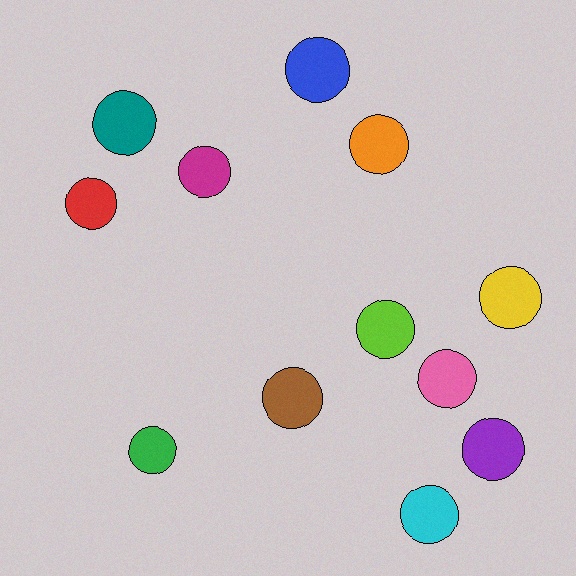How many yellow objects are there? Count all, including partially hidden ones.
There is 1 yellow object.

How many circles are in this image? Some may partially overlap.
There are 12 circles.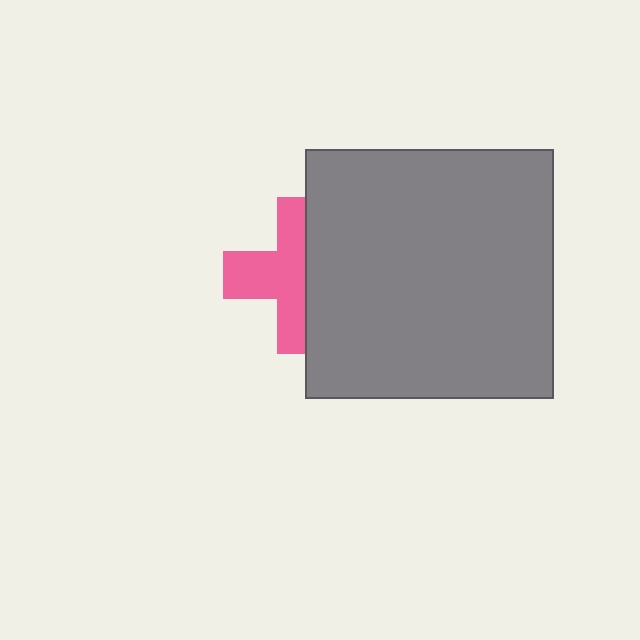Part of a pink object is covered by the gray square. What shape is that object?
It is a cross.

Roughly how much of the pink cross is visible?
About half of it is visible (roughly 55%).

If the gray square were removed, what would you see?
You would see the complete pink cross.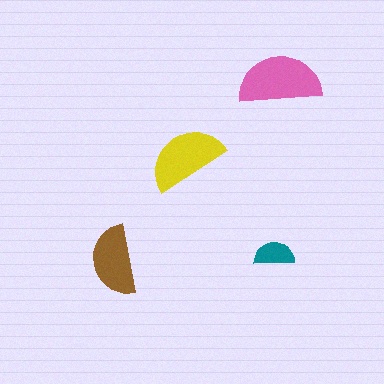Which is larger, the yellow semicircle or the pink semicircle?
The pink one.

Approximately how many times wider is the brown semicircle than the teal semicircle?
About 1.5 times wider.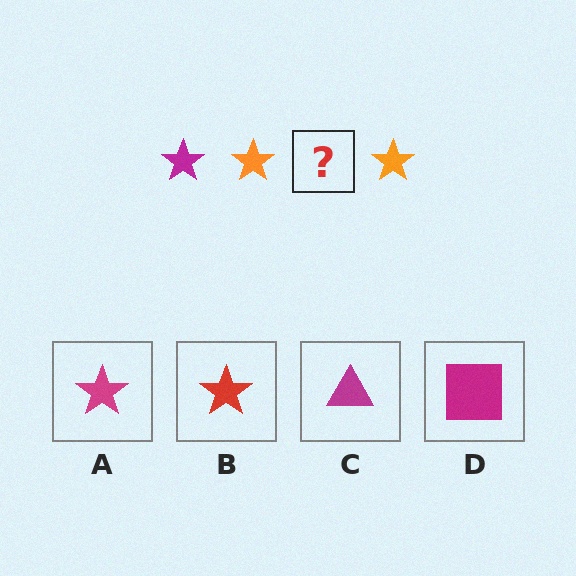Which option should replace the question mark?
Option A.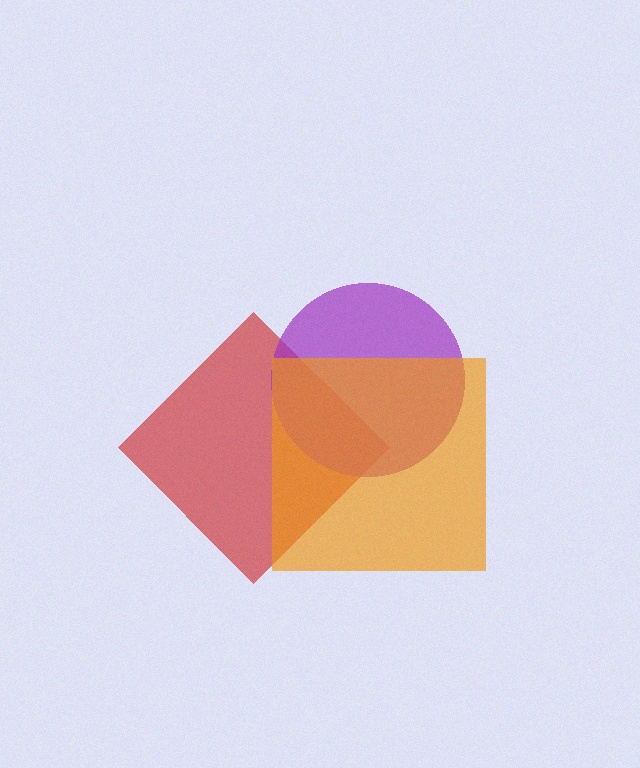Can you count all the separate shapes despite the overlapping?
Yes, there are 3 separate shapes.